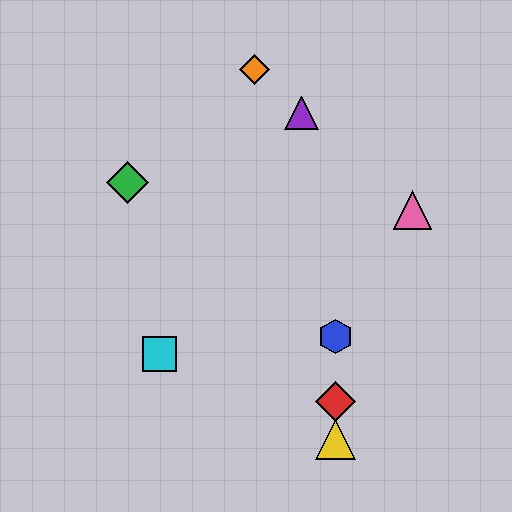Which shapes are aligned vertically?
The red diamond, the blue hexagon, the yellow triangle are aligned vertically.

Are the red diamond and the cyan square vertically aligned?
No, the red diamond is at x≈335 and the cyan square is at x≈160.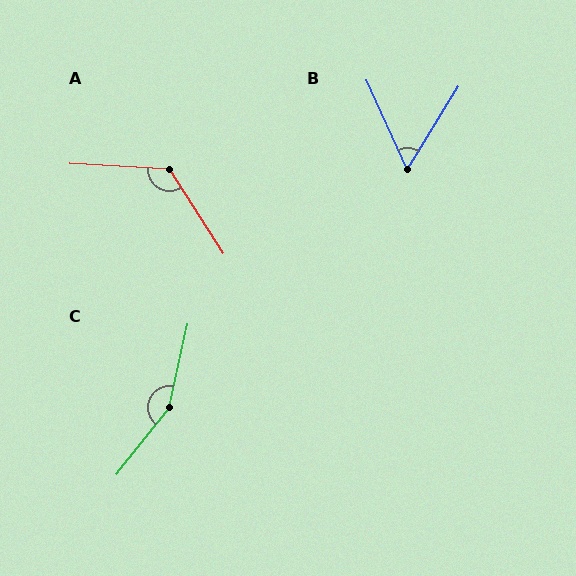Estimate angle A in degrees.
Approximately 126 degrees.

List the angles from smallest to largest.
B (56°), A (126°), C (154°).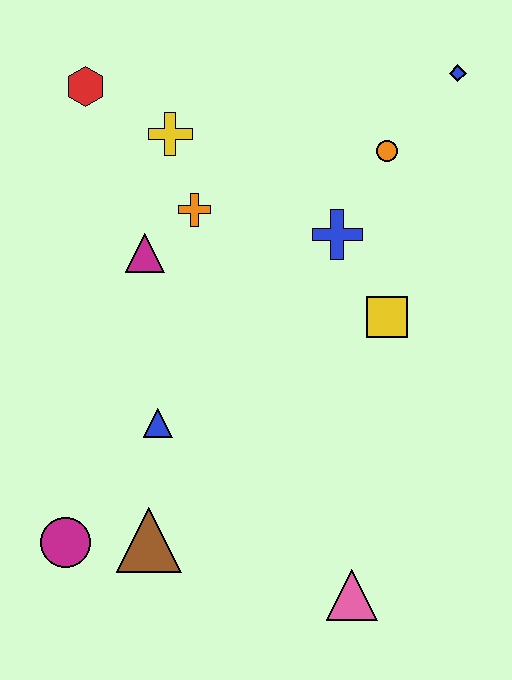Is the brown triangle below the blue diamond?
Yes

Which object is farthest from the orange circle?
The magenta circle is farthest from the orange circle.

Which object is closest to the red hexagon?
The yellow cross is closest to the red hexagon.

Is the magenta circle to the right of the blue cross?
No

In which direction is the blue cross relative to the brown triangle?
The blue cross is above the brown triangle.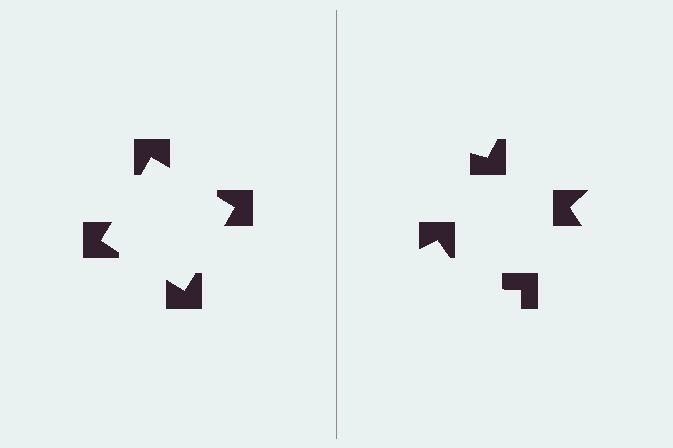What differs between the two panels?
The notched squares are positioned identically on both sides; only the wedge orientations differ. On the left they align to a square; on the right they are misaligned.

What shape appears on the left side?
An illusory square.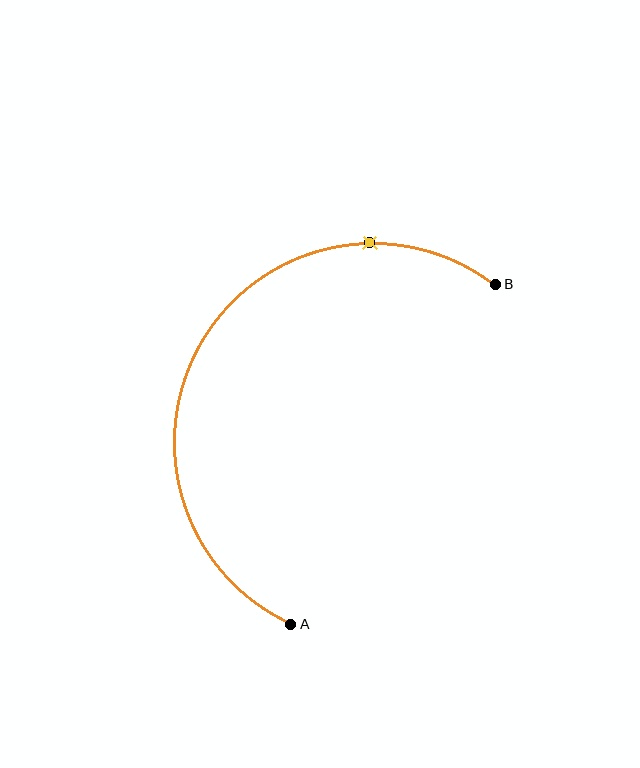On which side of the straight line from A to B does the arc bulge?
The arc bulges to the left of the straight line connecting A and B.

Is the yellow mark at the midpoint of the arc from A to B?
No. The yellow mark lies on the arc but is closer to endpoint B. The arc midpoint would be at the point on the curve equidistant along the arc from both A and B.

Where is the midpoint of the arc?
The arc midpoint is the point on the curve farthest from the straight line joining A and B. It sits to the left of that line.